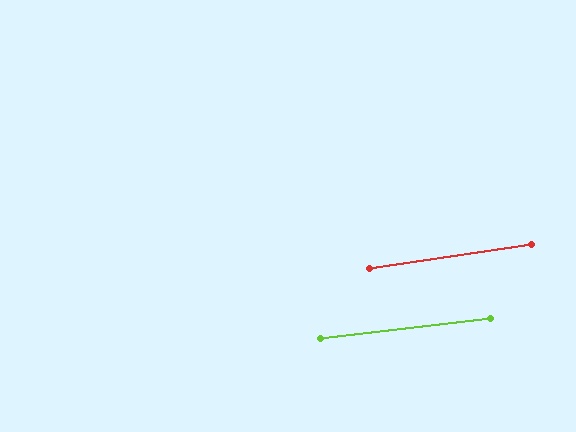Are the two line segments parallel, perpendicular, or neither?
Parallel — their directions differ by only 1.8°.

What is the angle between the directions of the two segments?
Approximately 2 degrees.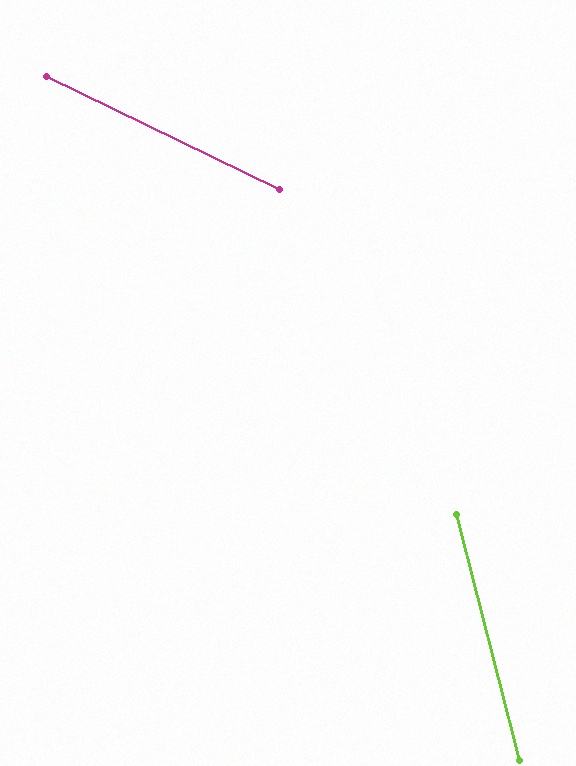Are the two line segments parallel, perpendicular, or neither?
Neither parallel nor perpendicular — they differ by about 50°.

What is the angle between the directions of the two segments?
Approximately 50 degrees.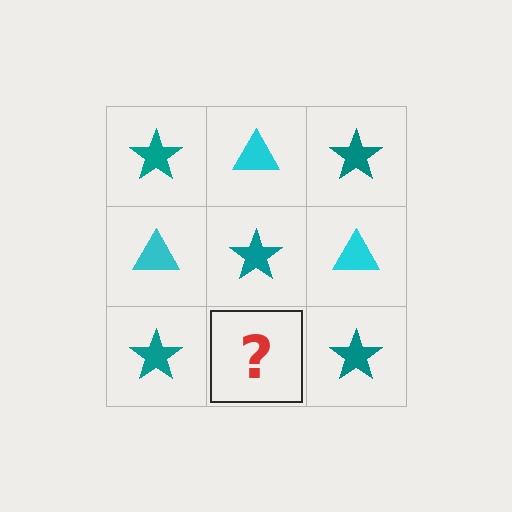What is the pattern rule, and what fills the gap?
The rule is that it alternates teal star and cyan triangle in a checkerboard pattern. The gap should be filled with a cyan triangle.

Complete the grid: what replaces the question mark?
The question mark should be replaced with a cyan triangle.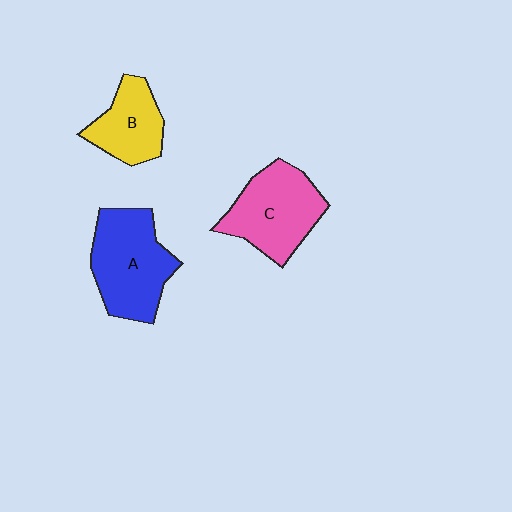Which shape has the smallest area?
Shape B (yellow).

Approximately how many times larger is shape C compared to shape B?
Approximately 1.4 times.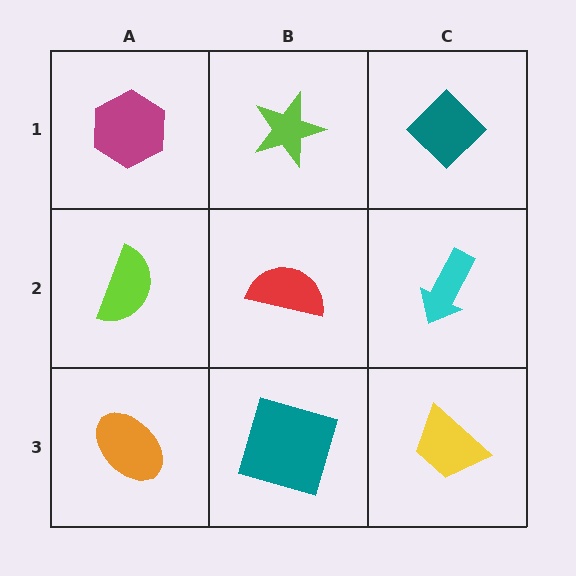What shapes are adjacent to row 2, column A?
A magenta hexagon (row 1, column A), an orange ellipse (row 3, column A), a red semicircle (row 2, column B).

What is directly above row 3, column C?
A cyan arrow.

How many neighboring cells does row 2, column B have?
4.